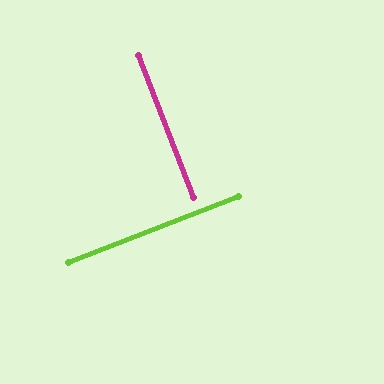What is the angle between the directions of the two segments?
Approximately 90 degrees.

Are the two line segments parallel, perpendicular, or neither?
Perpendicular — they meet at approximately 90°.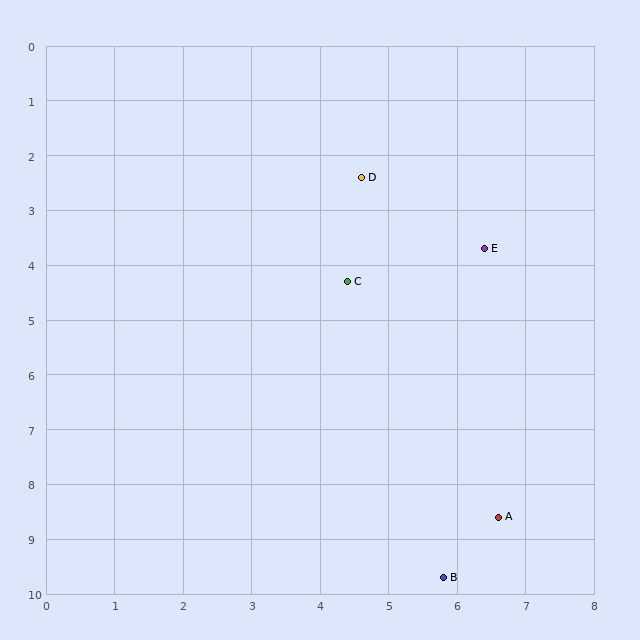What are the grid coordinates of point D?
Point D is at approximately (4.6, 2.4).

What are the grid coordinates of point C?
Point C is at approximately (4.4, 4.3).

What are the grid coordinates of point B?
Point B is at approximately (5.8, 9.7).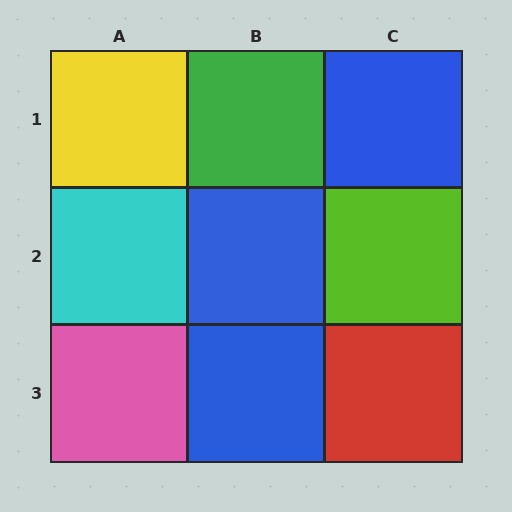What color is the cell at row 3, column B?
Blue.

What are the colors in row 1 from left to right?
Yellow, green, blue.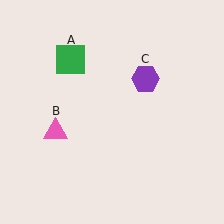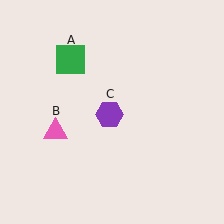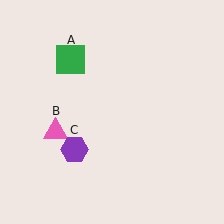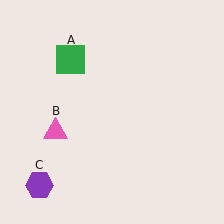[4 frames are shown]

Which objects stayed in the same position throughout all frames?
Green square (object A) and pink triangle (object B) remained stationary.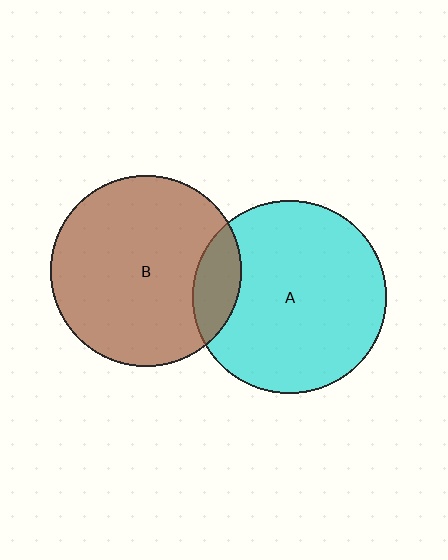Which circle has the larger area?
Circle A (cyan).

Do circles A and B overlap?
Yes.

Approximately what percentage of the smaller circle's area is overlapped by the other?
Approximately 15%.